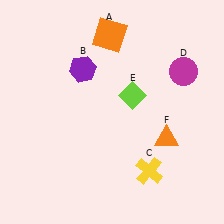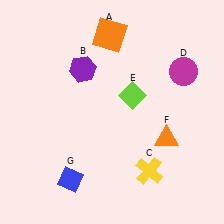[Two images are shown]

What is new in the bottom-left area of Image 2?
A blue diamond (G) was added in the bottom-left area of Image 2.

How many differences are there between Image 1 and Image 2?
There is 1 difference between the two images.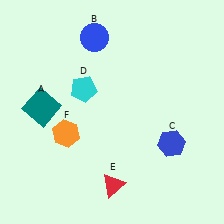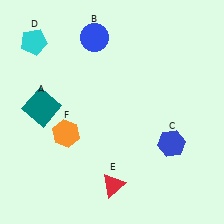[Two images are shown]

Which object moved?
The cyan pentagon (D) moved left.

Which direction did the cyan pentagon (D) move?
The cyan pentagon (D) moved left.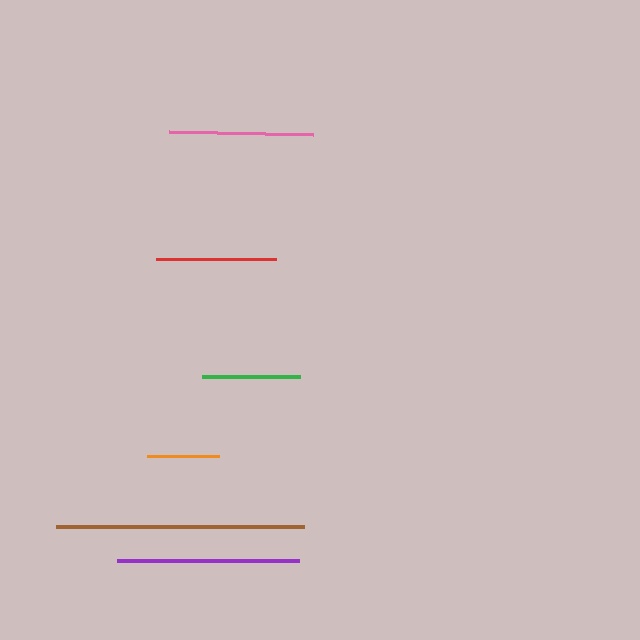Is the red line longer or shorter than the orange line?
The red line is longer than the orange line.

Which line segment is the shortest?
The orange line is the shortest at approximately 72 pixels.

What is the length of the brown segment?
The brown segment is approximately 248 pixels long.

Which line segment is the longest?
The brown line is the longest at approximately 248 pixels.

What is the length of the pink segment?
The pink segment is approximately 145 pixels long.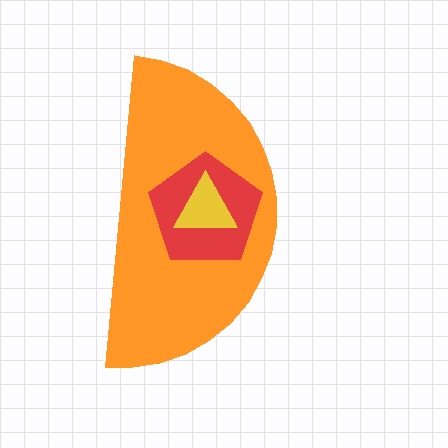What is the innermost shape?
The yellow triangle.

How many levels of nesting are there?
3.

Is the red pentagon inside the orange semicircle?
Yes.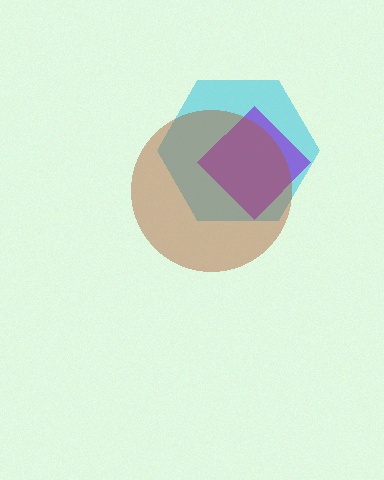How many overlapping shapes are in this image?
There are 3 overlapping shapes in the image.